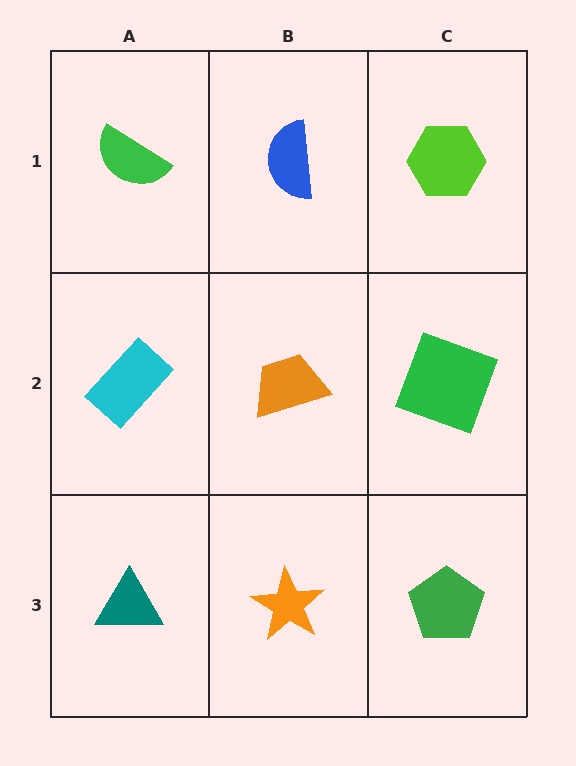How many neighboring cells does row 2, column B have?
4.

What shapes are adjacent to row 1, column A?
A cyan rectangle (row 2, column A), a blue semicircle (row 1, column B).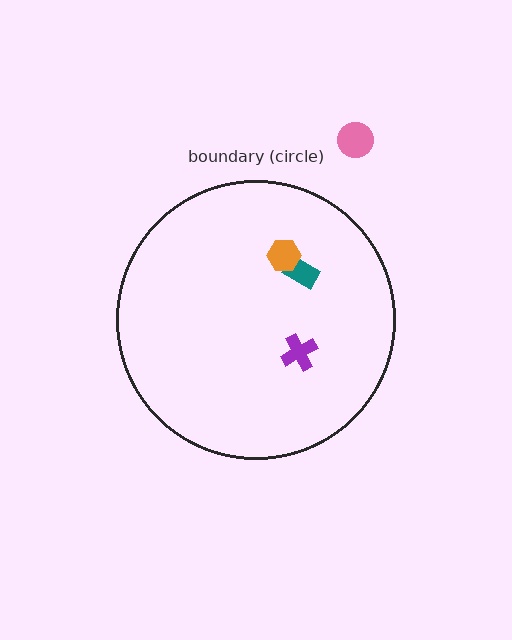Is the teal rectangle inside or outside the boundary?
Inside.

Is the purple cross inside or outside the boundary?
Inside.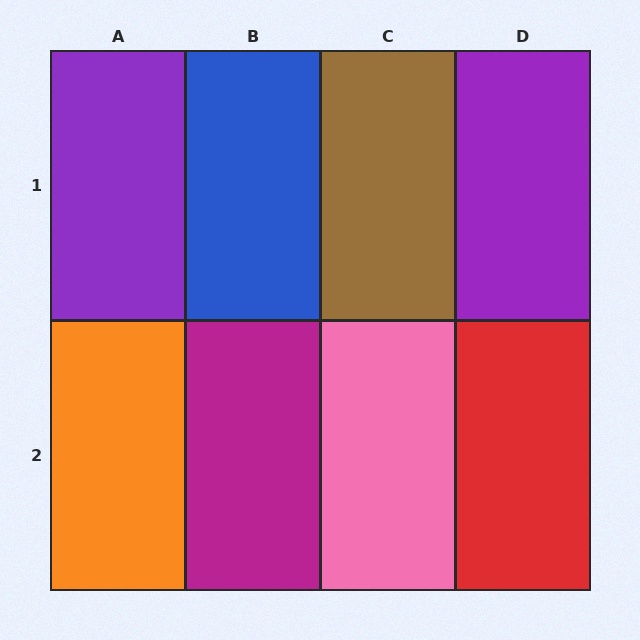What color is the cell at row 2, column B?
Magenta.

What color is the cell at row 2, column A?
Orange.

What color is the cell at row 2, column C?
Pink.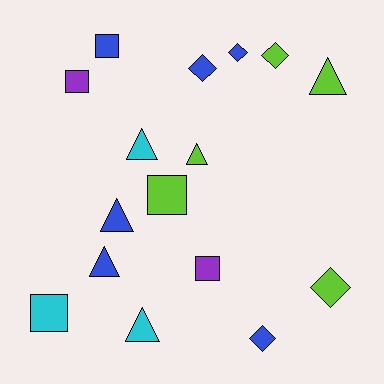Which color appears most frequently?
Blue, with 6 objects.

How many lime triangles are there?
There are 2 lime triangles.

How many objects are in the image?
There are 16 objects.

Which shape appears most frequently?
Triangle, with 6 objects.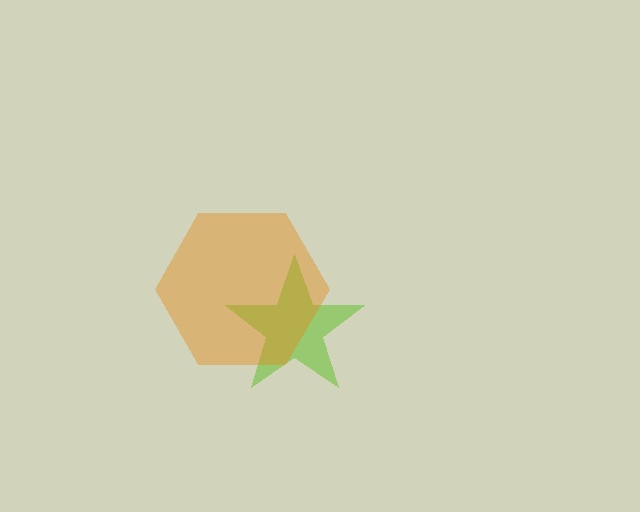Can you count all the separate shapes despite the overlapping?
Yes, there are 2 separate shapes.